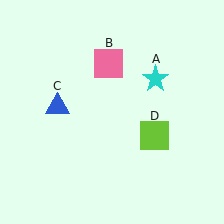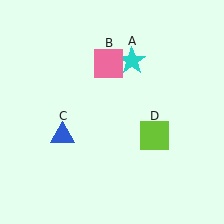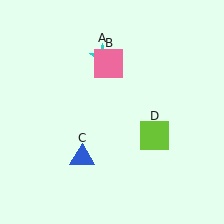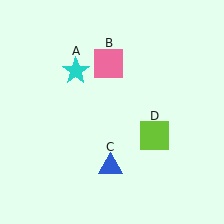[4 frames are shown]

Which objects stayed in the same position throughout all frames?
Pink square (object B) and lime square (object D) remained stationary.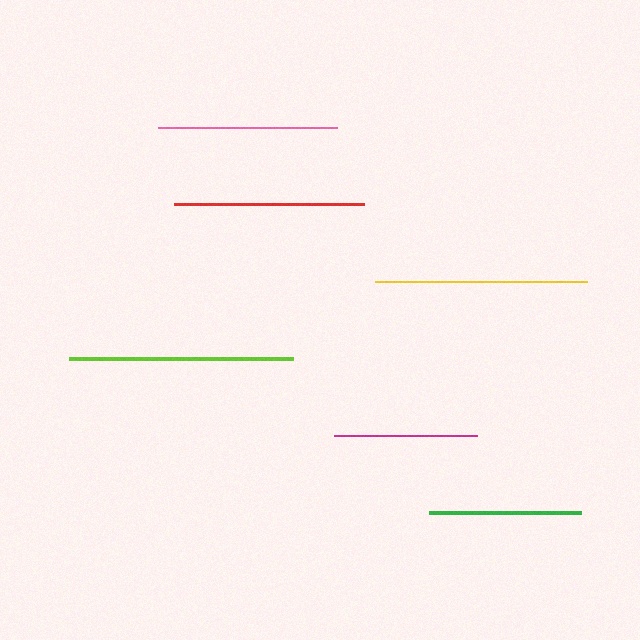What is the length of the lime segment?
The lime segment is approximately 225 pixels long.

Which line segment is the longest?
The lime line is the longest at approximately 225 pixels.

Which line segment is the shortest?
The magenta line is the shortest at approximately 143 pixels.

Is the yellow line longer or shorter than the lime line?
The lime line is longer than the yellow line.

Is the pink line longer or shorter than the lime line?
The lime line is longer than the pink line.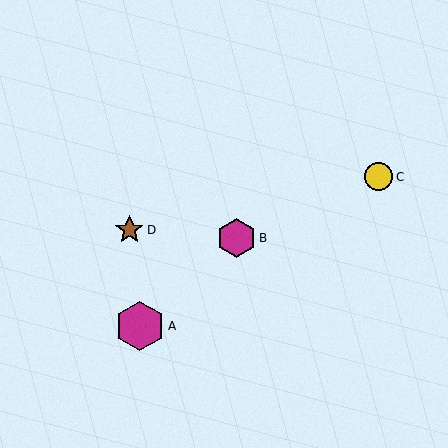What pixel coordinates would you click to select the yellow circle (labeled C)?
Click at (379, 177) to select the yellow circle C.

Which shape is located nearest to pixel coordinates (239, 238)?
The magenta hexagon (labeled B) at (237, 238) is nearest to that location.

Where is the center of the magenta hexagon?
The center of the magenta hexagon is at (140, 326).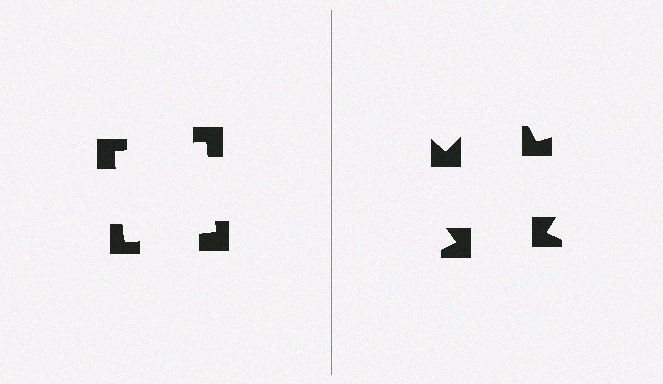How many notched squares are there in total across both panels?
8 — 4 on each side.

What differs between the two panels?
The notched squares are positioned identically on both sides; only the wedge orientations differ. On the left they align to a square; on the right they are misaligned.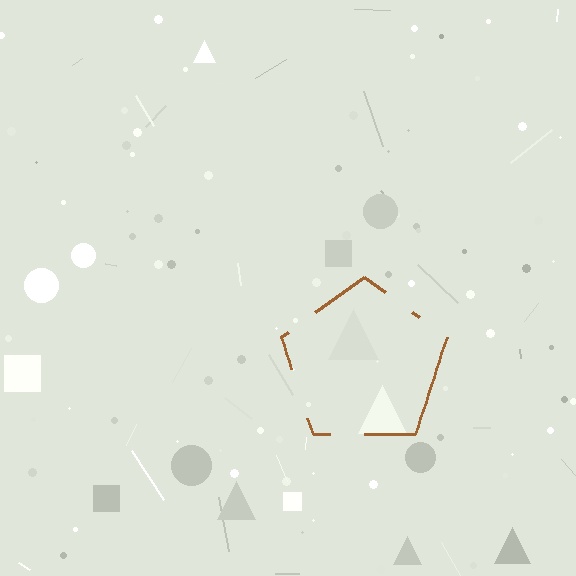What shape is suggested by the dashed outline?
The dashed outline suggests a pentagon.